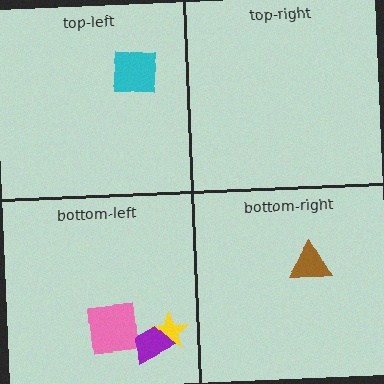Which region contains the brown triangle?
The bottom-right region.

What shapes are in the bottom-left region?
The yellow star, the pink square, the purple trapezoid.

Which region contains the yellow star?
The bottom-left region.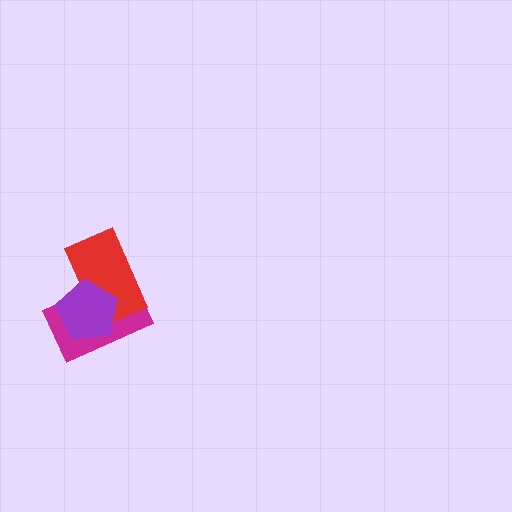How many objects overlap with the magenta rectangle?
2 objects overlap with the magenta rectangle.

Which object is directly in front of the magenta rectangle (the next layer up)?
The red rectangle is directly in front of the magenta rectangle.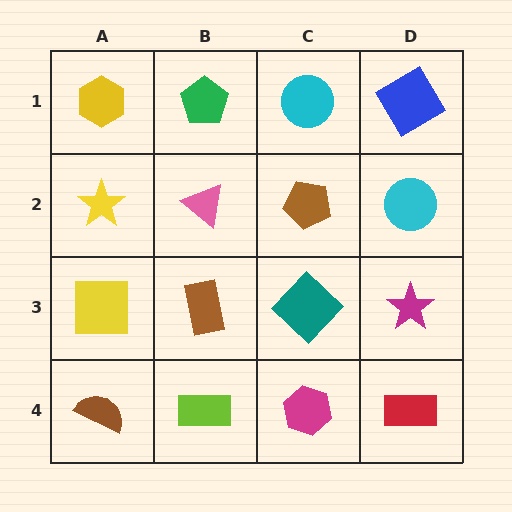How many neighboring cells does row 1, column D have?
2.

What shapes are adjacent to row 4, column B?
A brown rectangle (row 3, column B), a brown semicircle (row 4, column A), a magenta hexagon (row 4, column C).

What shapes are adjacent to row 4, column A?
A yellow square (row 3, column A), a lime rectangle (row 4, column B).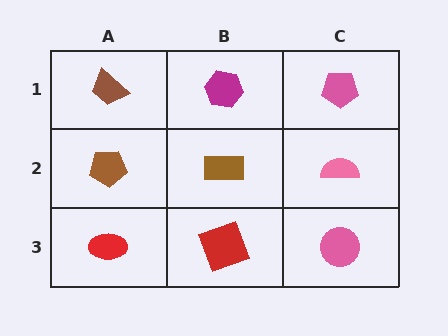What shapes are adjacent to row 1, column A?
A brown pentagon (row 2, column A), a magenta hexagon (row 1, column B).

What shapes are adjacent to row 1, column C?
A pink semicircle (row 2, column C), a magenta hexagon (row 1, column B).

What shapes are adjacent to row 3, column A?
A brown pentagon (row 2, column A), a red square (row 3, column B).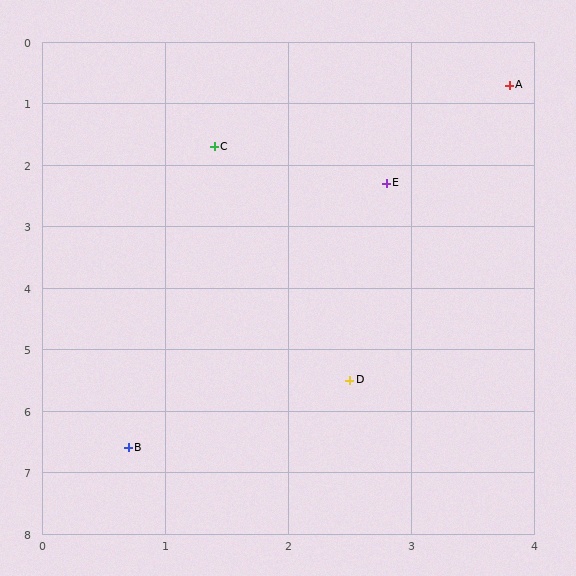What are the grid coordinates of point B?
Point B is at approximately (0.7, 6.6).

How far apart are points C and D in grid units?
Points C and D are about 4.0 grid units apart.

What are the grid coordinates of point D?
Point D is at approximately (2.5, 5.5).